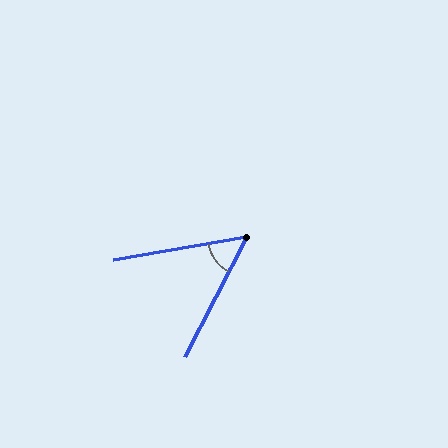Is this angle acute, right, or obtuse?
It is acute.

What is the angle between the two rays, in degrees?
Approximately 53 degrees.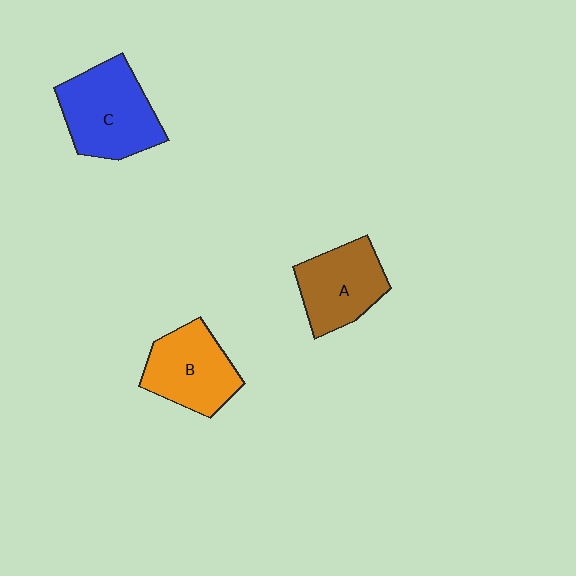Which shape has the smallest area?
Shape A (brown).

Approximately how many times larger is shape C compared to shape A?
Approximately 1.3 times.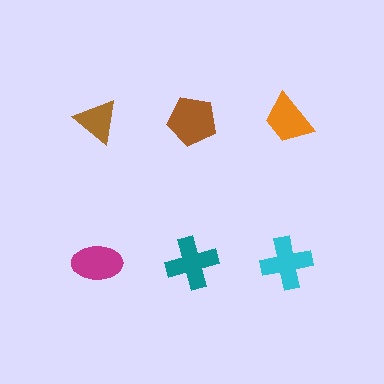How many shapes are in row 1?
3 shapes.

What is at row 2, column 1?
A magenta ellipse.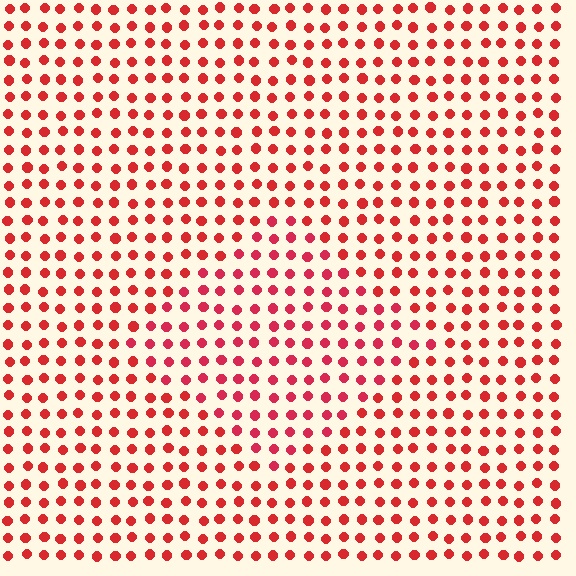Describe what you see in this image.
The image is filled with small red elements in a uniform arrangement. A diamond-shaped region is visible where the elements are tinted to a slightly different hue, forming a subtle color boundary.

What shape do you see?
I see a diamond.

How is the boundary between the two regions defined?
The boundary is defined purely by a slight shift in hue (about 13 degrees). Spacing, size, and orientation are identical on both sides.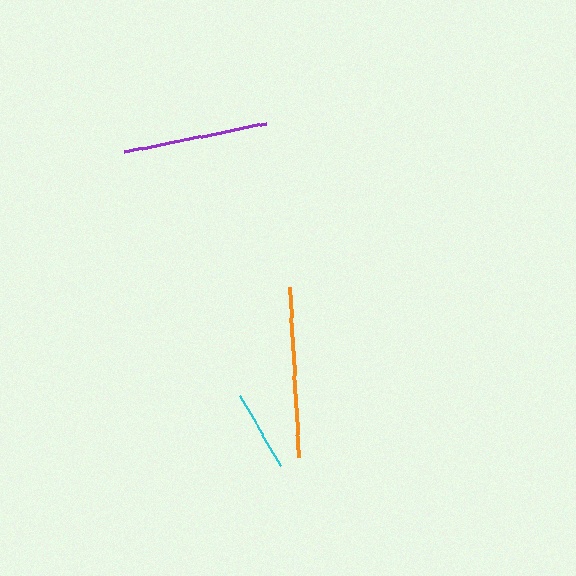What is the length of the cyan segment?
The cyan segment is approximately 81 pixels long.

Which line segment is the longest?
The orange line is the longest at approximately 170 pixels.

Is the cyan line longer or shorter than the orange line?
The orange line is longer than the cyan line.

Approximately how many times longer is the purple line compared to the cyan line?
The purple line is approximately 1.8 times the length of the cyan line.